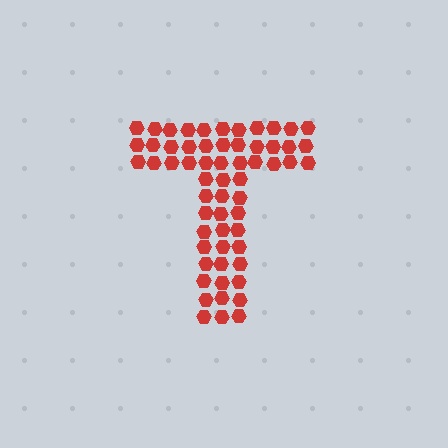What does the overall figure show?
The overall figure shows the letter T.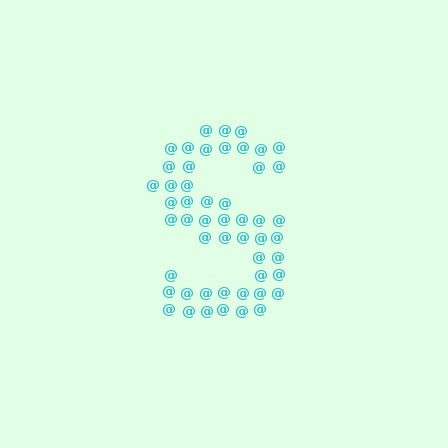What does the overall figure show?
The overall figure shows the letter S.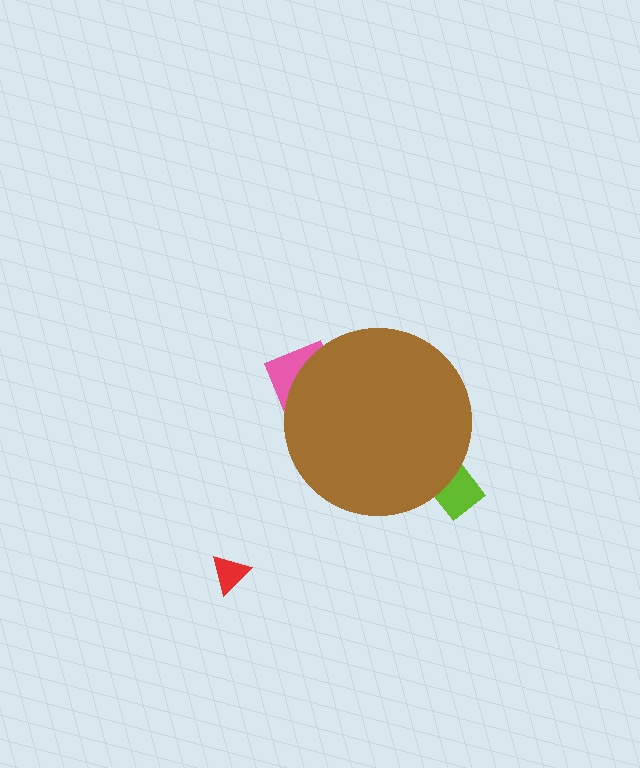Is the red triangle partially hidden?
No, the red triangle is fully visible.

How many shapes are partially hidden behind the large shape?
2 shapes are partially hidden.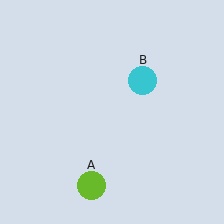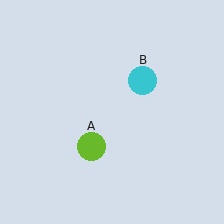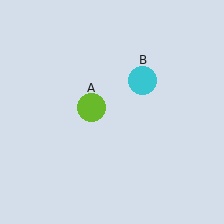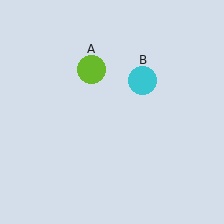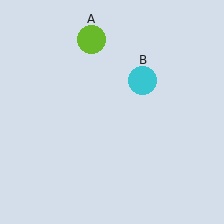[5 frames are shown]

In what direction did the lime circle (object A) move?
The lime circle (object A) moved up.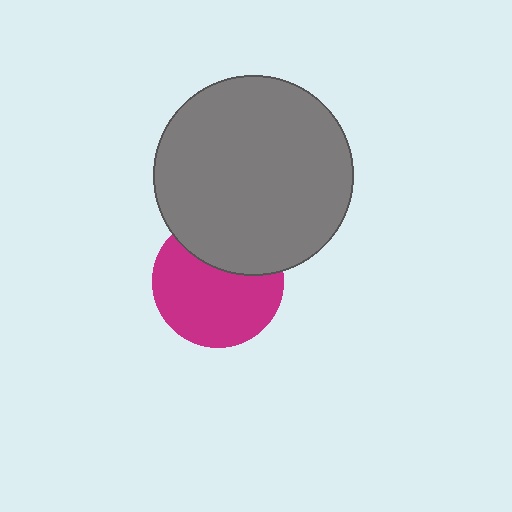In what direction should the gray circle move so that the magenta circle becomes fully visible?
The gray circle should move up. That is the shortest direction to clear the overlap and leave the magenta circle fully visible.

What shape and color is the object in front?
The object in front is a gray circle.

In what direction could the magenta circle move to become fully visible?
The magenta circle could move down. That would shift it out from behind the gray circle entirely.